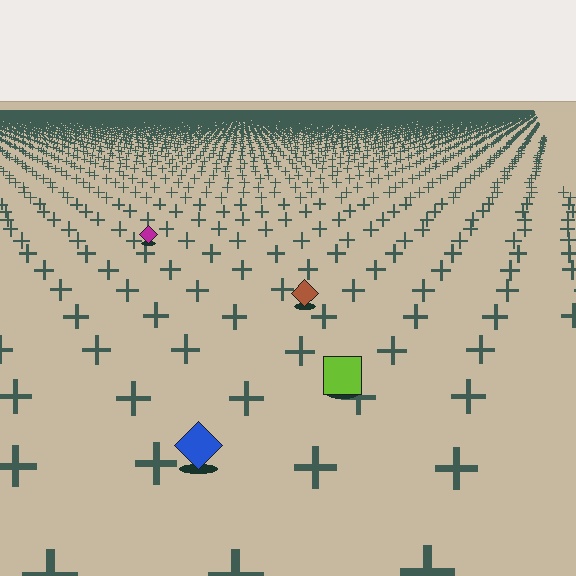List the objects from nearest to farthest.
From nearest to farthest: the blue diamond, the lime square, the brown diamond, the magenta diamond.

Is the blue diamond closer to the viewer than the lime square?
Yes. The blue diamond is closer — you can tell from the texture gradient: the ground texture is coarser near it.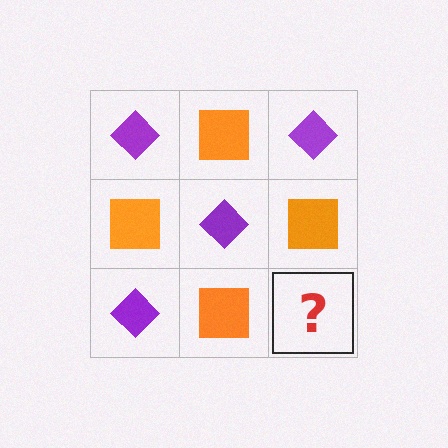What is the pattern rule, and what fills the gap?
The rule is that it alternates purple diamond and orange square in a checkerboard pattern. The gap should be filled with a purple diamond.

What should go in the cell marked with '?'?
The missing cell should contain a purple diamond.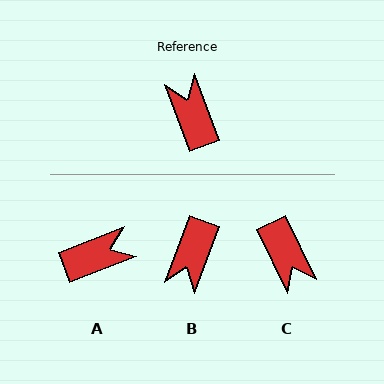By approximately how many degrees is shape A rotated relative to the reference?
Approximately 90 degrees clockwise.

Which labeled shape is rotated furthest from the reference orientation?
C, about 175 degrees away.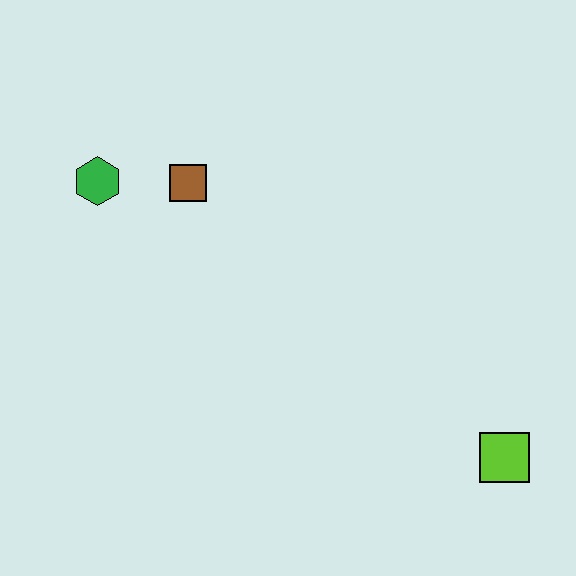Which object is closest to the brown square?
The green hexagon is closest to the brown square.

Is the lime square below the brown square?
Yes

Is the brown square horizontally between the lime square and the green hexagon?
Yes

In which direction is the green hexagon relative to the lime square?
The green hexagon is to the left of the lime square.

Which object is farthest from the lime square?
The green hexagon is farthest from the lime square.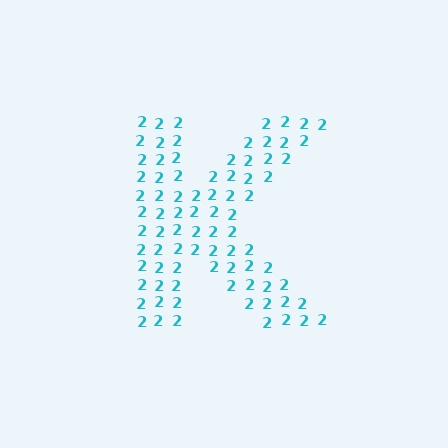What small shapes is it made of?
It is made of small digit 2's.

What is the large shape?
The large shape is the letter K.